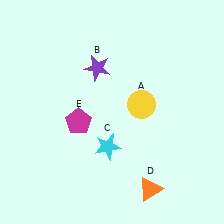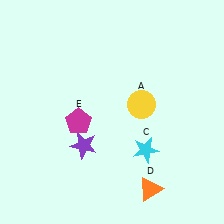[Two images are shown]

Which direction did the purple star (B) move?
The purple star (B) moved down.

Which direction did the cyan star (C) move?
The cyan star (C) moved right.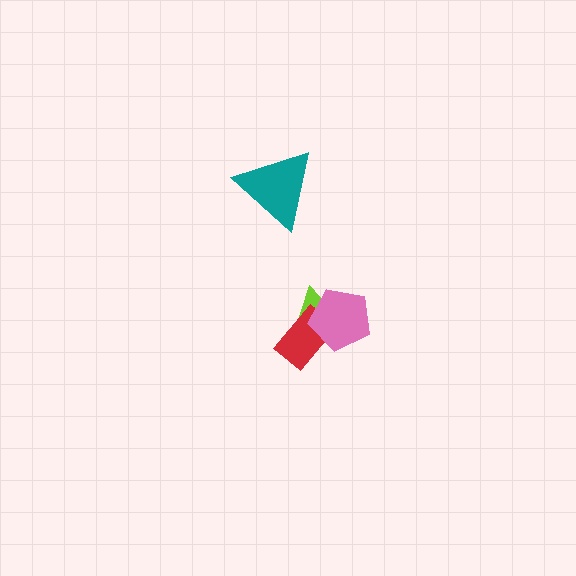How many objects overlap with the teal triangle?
0 objects overlap with the teal triangle.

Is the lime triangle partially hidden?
Yes, it is partially covered by another shape.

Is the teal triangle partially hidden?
No, no other shape covers it.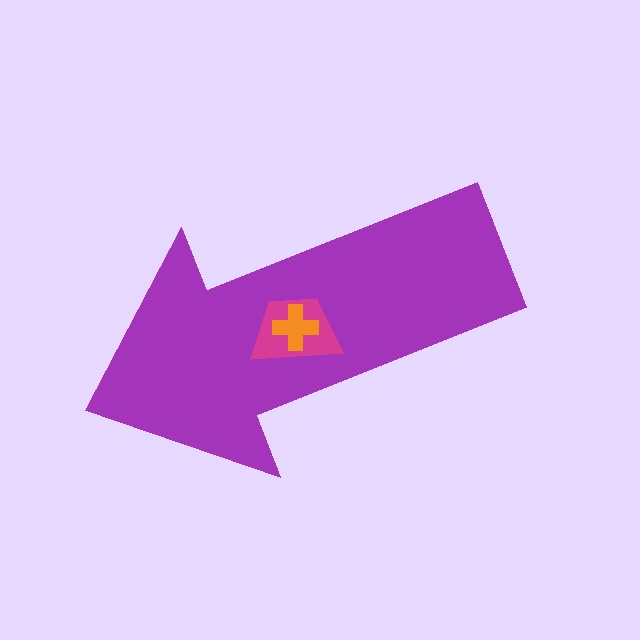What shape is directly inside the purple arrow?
The magenta trapezoid.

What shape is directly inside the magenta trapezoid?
The orange cross.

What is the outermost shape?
The purple arrow.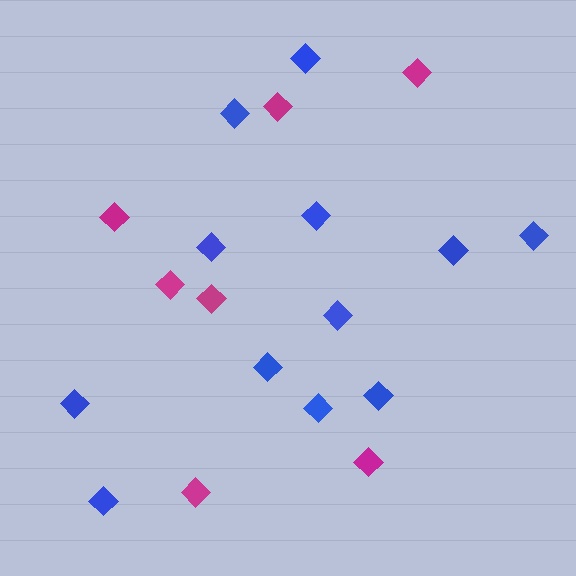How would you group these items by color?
There are 2 groups: one group of blue diamonds (12) and one group of magenta diamonds (7).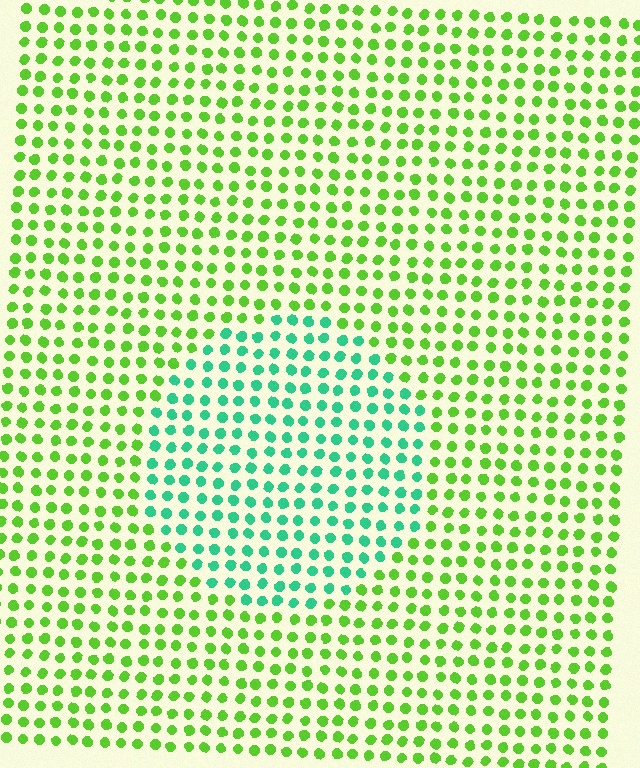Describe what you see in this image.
The image is filled with small lime elements in a uniform arrangement. A circle-shaped region is visible where the elements are tinted to a slightly different hue, forming a subtle color boundary.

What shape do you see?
I see a circle.